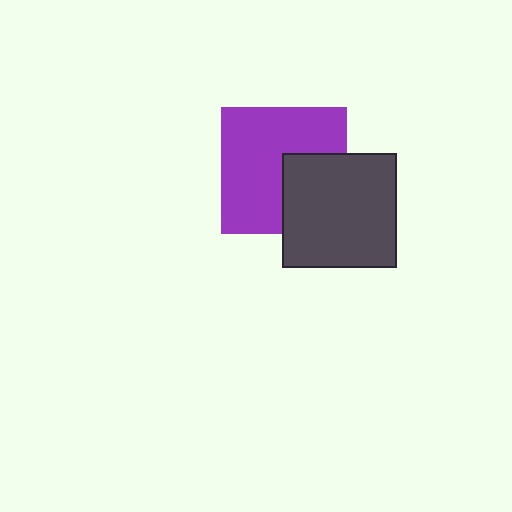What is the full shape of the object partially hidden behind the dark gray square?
The partially hidden object is a purple square.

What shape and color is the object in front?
The object in front is a dark gray square.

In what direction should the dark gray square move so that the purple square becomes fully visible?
The dark gray square should move right. That is the shortest direction to clear the overlap and leave the purple square fully visible.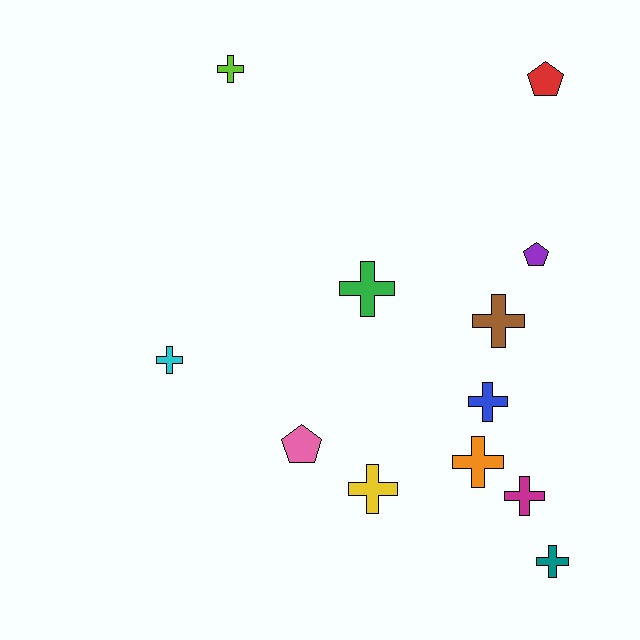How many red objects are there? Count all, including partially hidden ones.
There is 1 red object.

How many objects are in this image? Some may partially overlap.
There are 12 objects.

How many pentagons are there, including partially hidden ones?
There are 3 pentagons.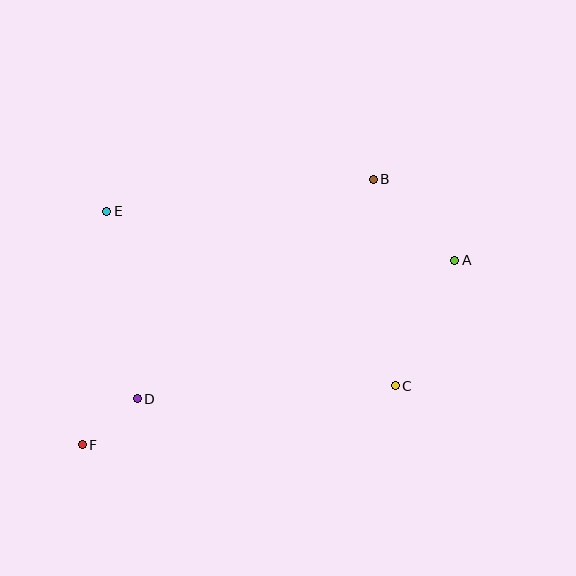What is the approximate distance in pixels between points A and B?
The distance between A and B is approximately 115 pixels.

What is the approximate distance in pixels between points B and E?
The distance between B and E is approximately 268 pixels.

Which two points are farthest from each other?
Points A and F are farthest from each other.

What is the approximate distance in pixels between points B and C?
The distance between B and C is approximately 208 pixels.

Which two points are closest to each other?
Points D and F are closest to each other.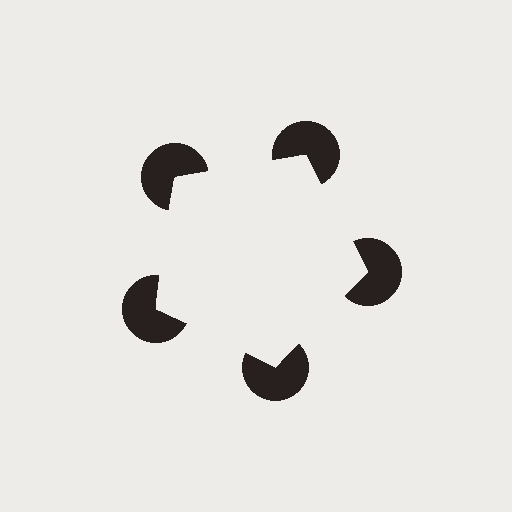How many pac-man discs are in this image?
There are 5 — one at each vertex of the illusory pentagon.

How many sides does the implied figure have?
5 sides.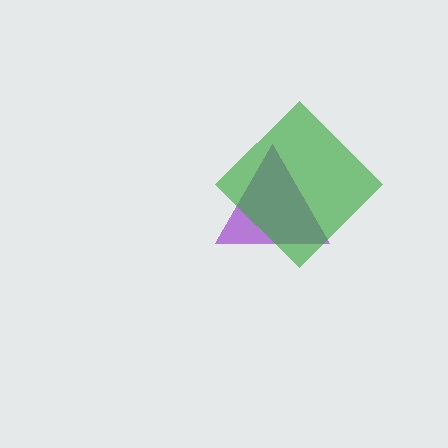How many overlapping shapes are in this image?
There are 2 overlapping shapes in the image.